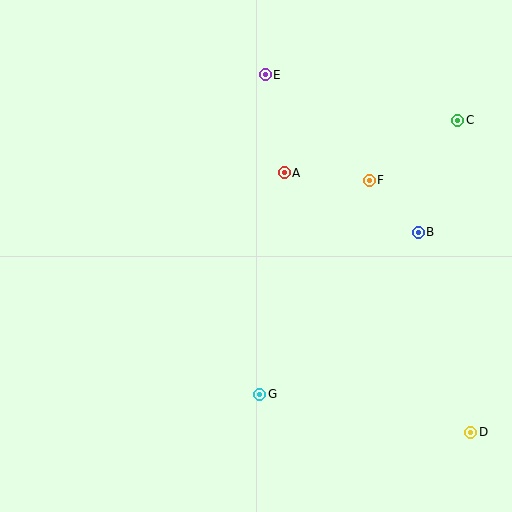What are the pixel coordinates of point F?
Point F is at (369, 180).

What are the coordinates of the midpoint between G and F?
The midpoint between G and F is at (314, 287).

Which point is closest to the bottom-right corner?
Point D is closest to the bottom-right corner.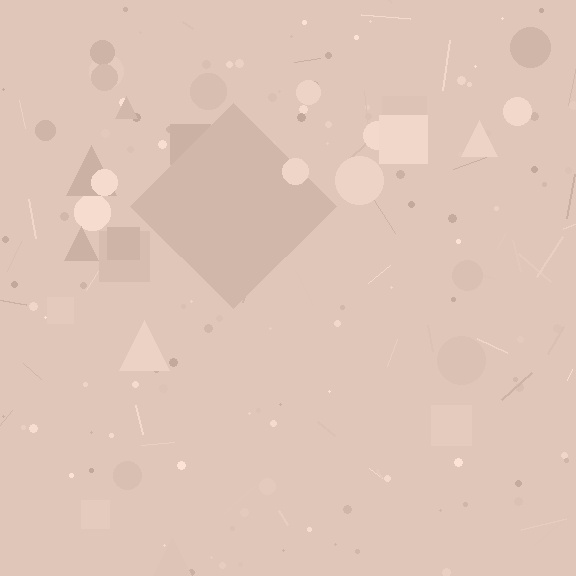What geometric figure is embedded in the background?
A diamond is embedded in the background.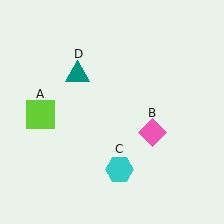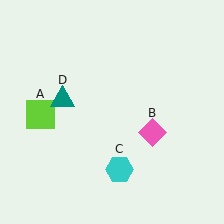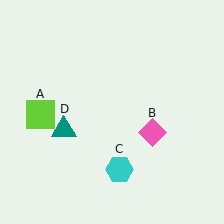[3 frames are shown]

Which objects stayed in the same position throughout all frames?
Lime square (object A) and pink diamond (object B) and cyan hexagon (object C) remained stationary.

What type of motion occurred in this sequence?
The teal triangle (object D) rotated counterclockwise around the center of the scene.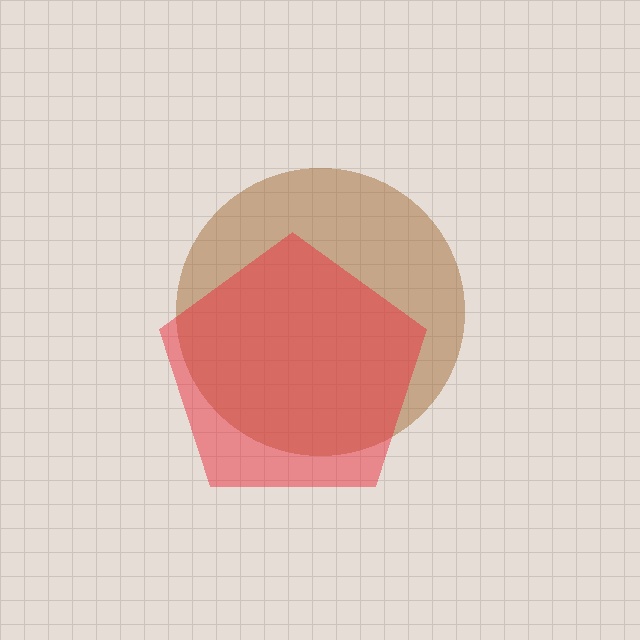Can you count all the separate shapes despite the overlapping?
Yes, there are 2 separate shapes.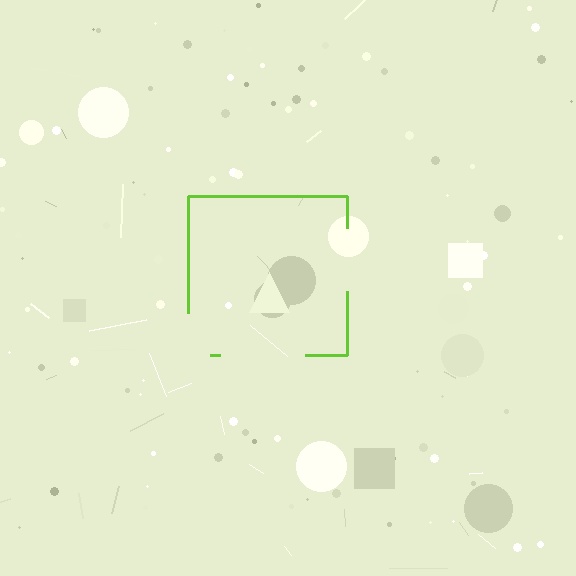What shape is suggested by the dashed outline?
The dashed outline suggests a square.